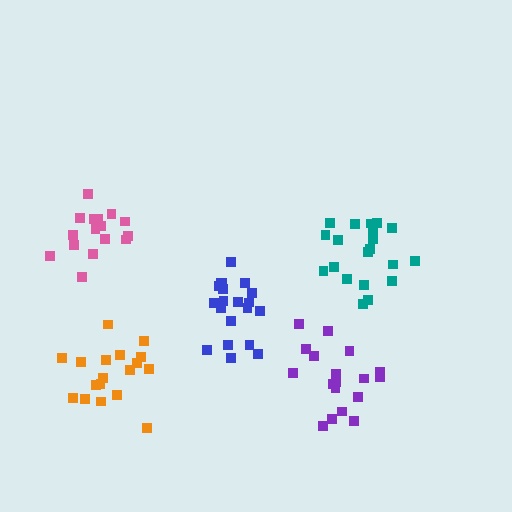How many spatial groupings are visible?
There are 5 spatial groupings.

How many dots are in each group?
Group 1: 21 dots, Group 2: 18 dots, Group 3: 18 dots, Group 4: 20 dots, Group 5: 16 dots (93 total).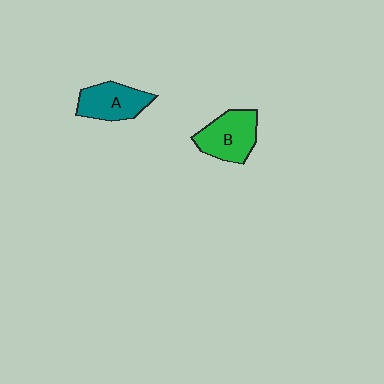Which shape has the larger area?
Shape B (green).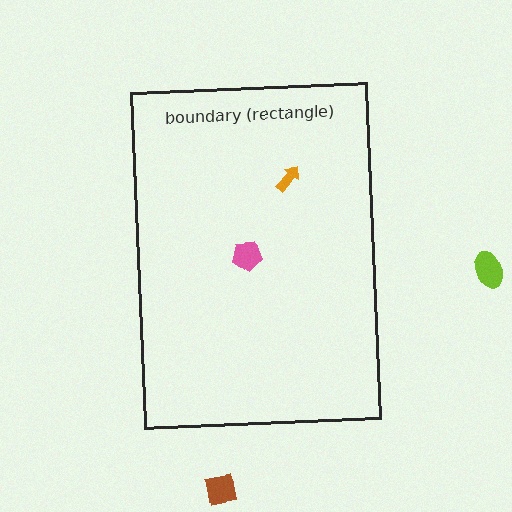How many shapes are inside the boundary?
2 inside, 2 outside.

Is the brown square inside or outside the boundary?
Outside.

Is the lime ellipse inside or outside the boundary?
Outside.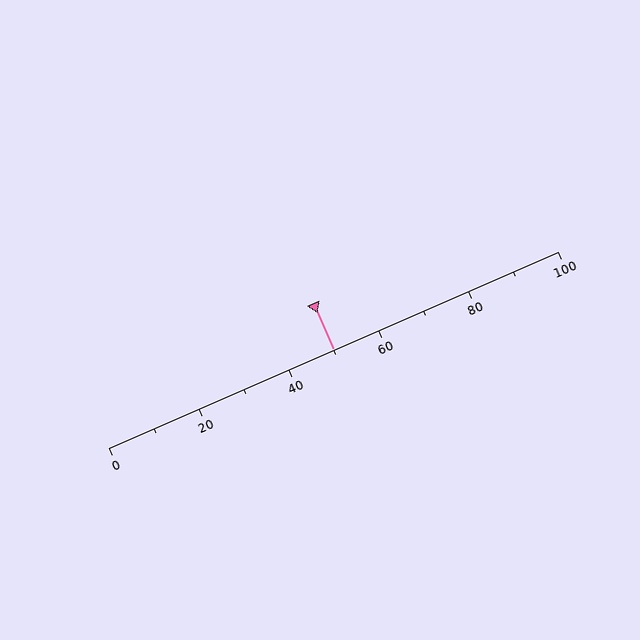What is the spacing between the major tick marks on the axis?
The major ticks are spaced 20 apart.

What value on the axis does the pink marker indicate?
The marker indicates approximately 50.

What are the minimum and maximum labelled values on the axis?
The axis runs from 0 to 100.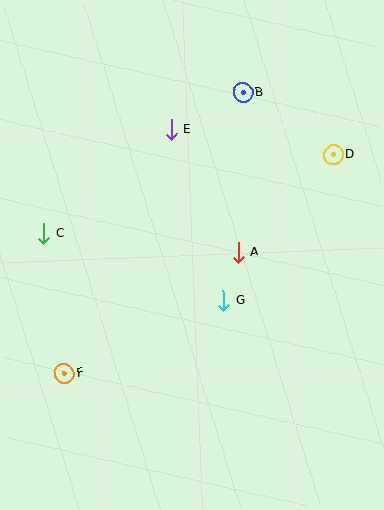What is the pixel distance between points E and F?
The distance between E and F is 267 pixels.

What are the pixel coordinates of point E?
Point E is at (171, 130).